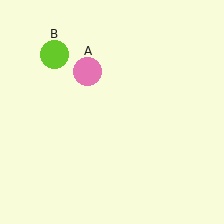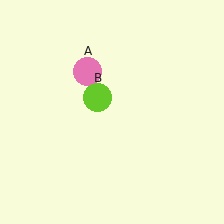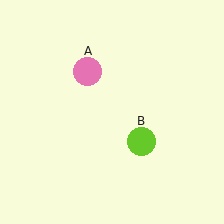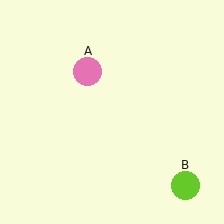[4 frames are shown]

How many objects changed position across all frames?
1 object changed position: lime circle (object B).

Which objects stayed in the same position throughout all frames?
Pink circle (object A) remained stationary.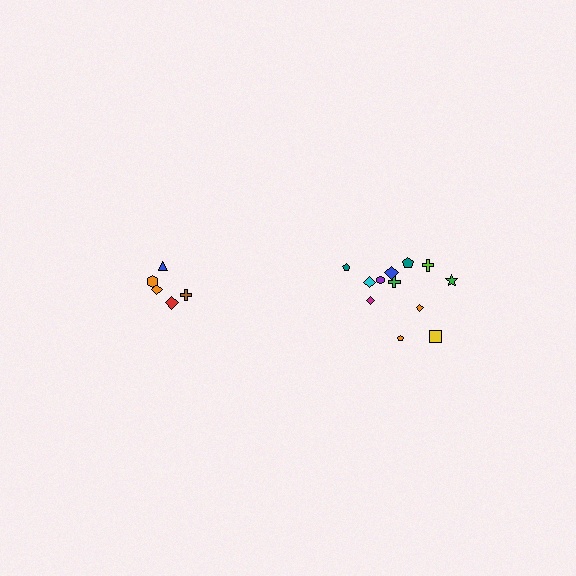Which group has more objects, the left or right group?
The right group.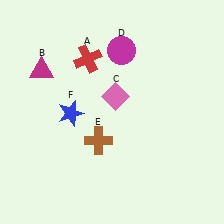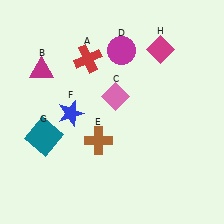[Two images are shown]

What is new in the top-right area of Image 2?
A magenta diamond (H) was added in the top-right area of Image 2.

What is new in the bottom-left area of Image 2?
A teal square (G) was added in the bottom-left area of Image 2.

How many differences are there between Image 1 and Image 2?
There are 2 differences between the two images.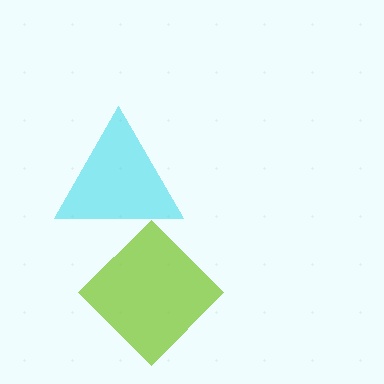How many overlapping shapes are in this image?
There are 2 overlapping shapes in the image.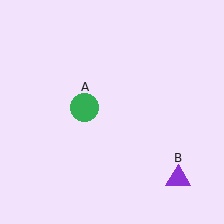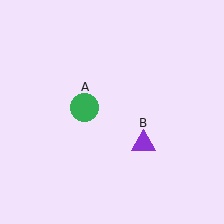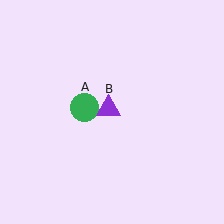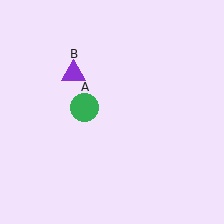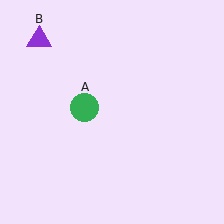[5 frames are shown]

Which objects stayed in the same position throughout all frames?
Green circle (object A) remained stationary.